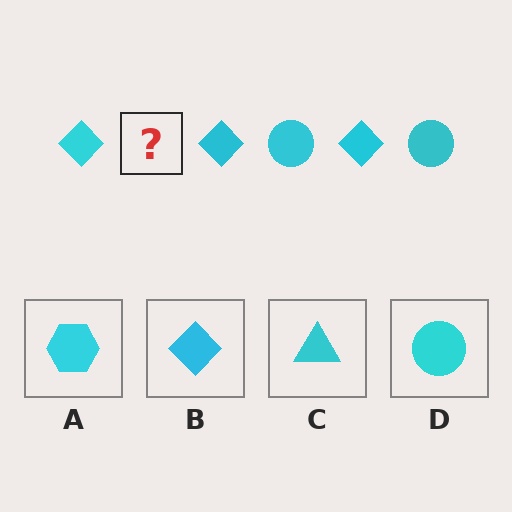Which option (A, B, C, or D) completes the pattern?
D.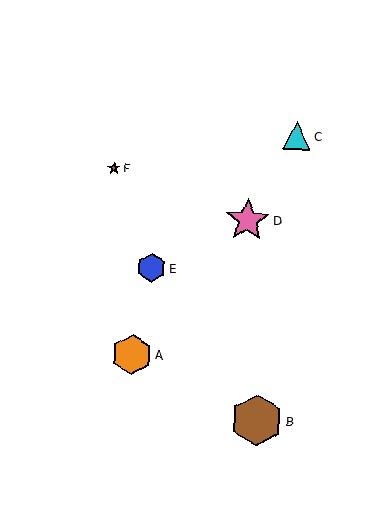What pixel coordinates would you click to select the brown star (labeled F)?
Click at (114, 168) to select the brown star F.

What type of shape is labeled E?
Shape E is a blue hexagon.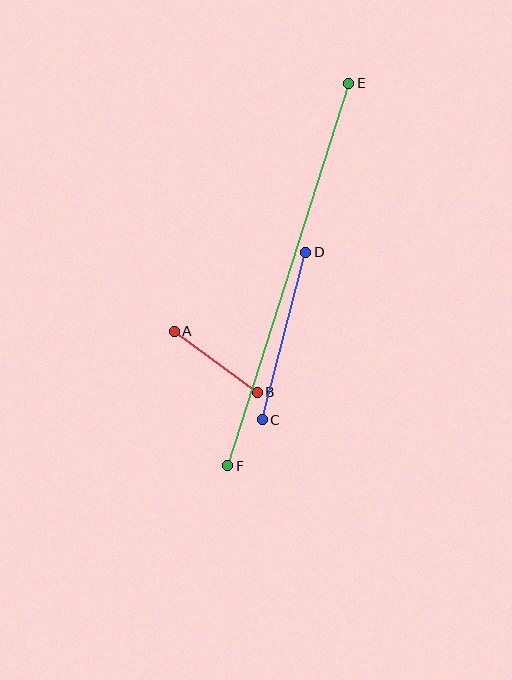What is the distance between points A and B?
The distance is approximately 103 pixels.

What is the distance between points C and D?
The distance is approximately 173 pixels.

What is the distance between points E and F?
The distance is approximately 401 pixels.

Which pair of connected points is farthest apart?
Points E and F are farthest apart.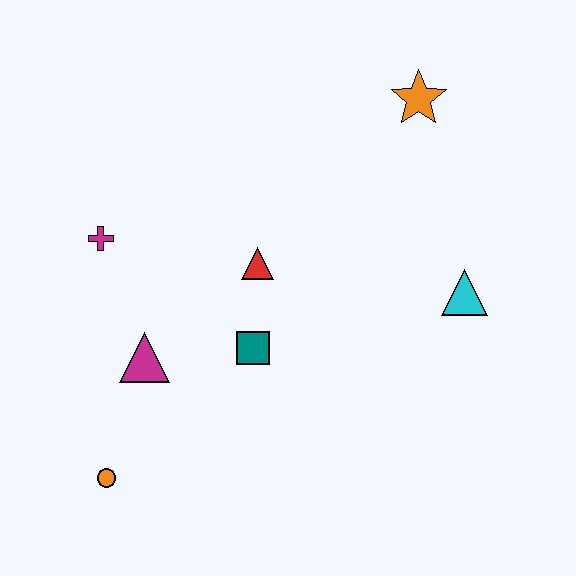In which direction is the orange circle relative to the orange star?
The orange circle is below the orange star.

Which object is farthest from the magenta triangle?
The orange star is farthest from the magenta triangle.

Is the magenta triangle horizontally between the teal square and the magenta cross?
Yes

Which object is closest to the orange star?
The cyan triangle is closest to the orange star.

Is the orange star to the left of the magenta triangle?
No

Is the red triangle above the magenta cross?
No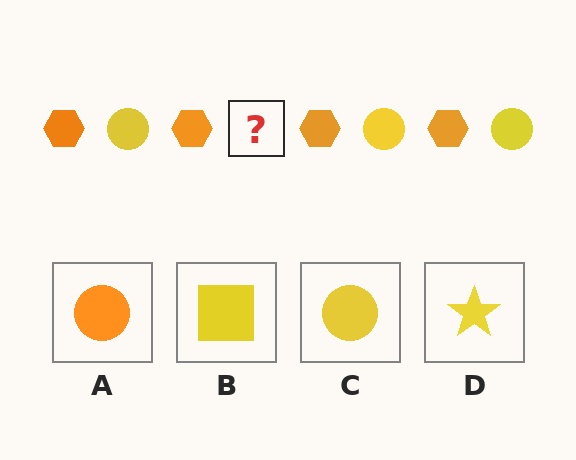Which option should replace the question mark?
Option C.